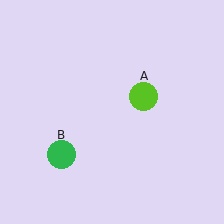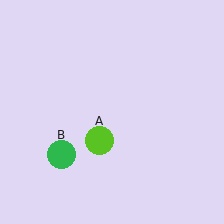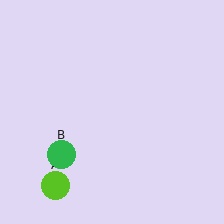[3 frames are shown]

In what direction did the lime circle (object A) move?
The lime circle (object A) moved down and to the left.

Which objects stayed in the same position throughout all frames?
Green circle (object B) remained stationary.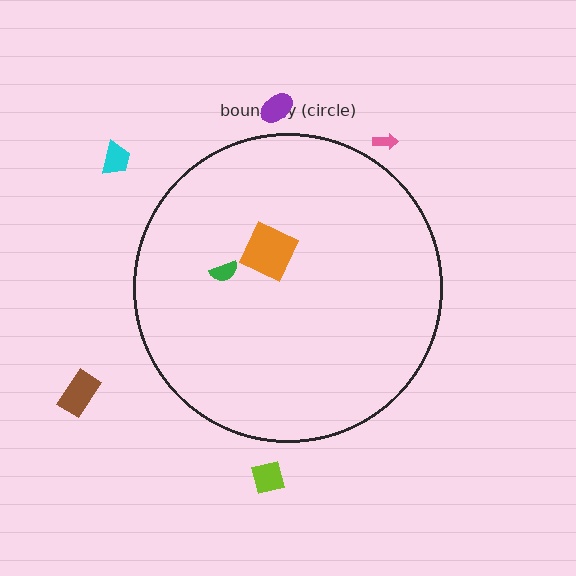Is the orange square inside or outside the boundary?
Inside.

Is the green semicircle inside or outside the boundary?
Inside.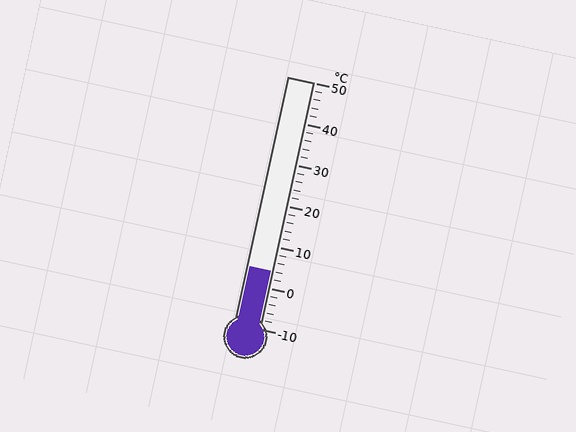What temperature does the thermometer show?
The thermometer shows approximately 4°C.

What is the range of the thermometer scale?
The thermometer scale ranges from -10°C to 50°C.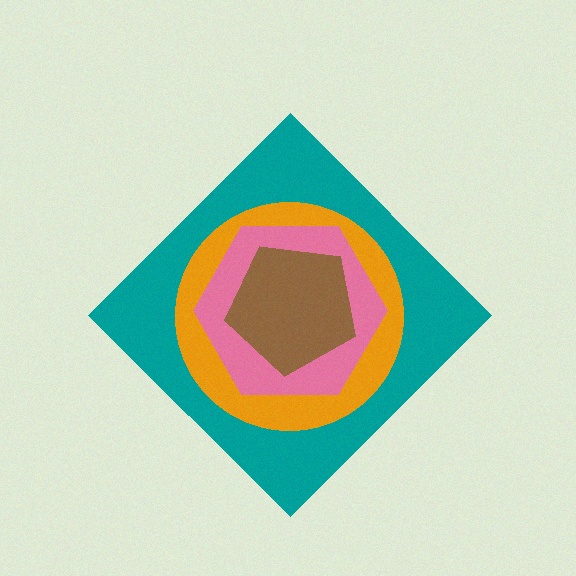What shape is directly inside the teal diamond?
The orange circle.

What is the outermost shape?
The teal diamond.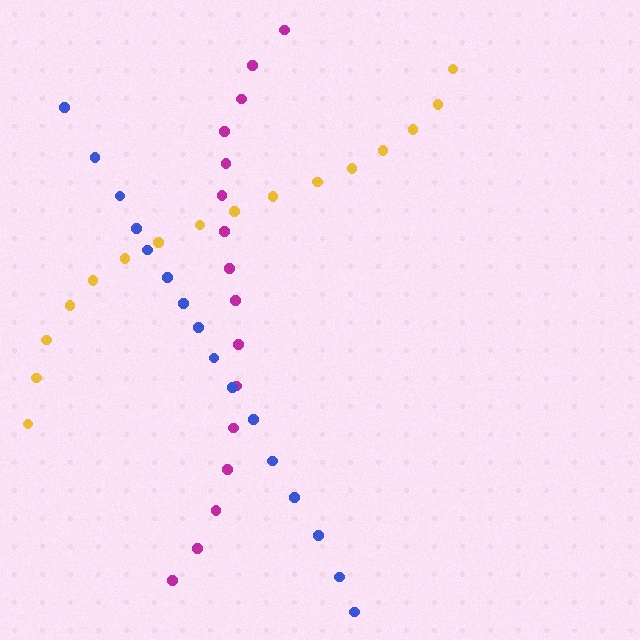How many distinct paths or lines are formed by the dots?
There are 3 distinct paths.